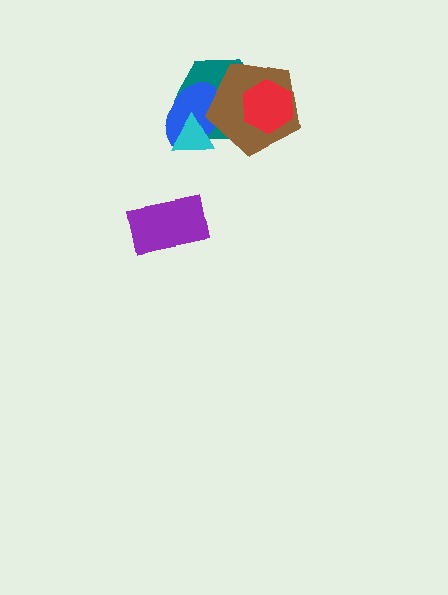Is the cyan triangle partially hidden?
No, no other shape covers it.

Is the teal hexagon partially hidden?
Yes, it is partially covered by another shape.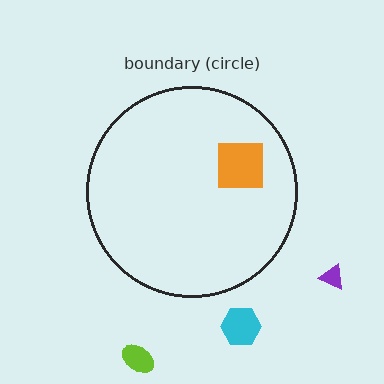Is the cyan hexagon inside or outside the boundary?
Outside.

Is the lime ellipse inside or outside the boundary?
Outside.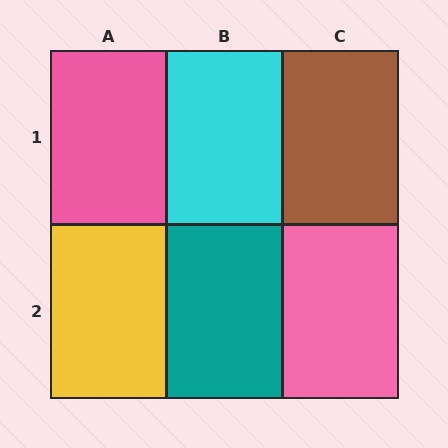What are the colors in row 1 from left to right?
Pink, cyan, brown.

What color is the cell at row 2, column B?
Teal.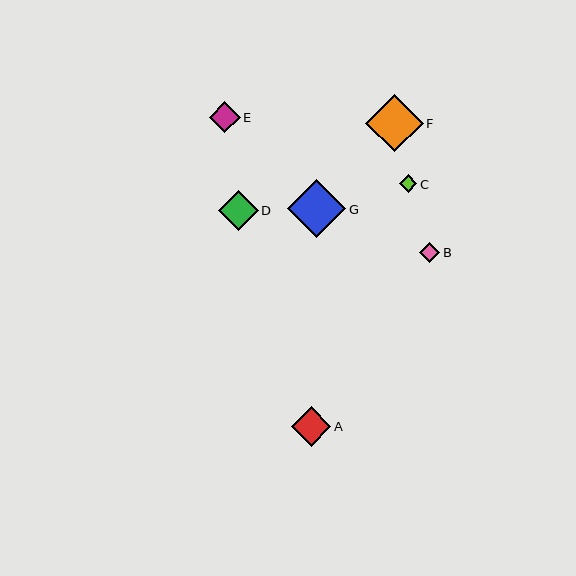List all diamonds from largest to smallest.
From largest to smallest: G, F, D, A, E, B, C.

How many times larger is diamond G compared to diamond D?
Diamond G is approximately 1.4 times the size of diamond D.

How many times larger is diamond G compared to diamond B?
Diamond G is approximately 2.9 times the size of diamond B.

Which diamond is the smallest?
Diamond C is the smallest with a size of approximately 17 pixels.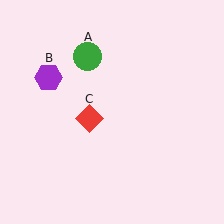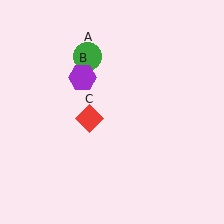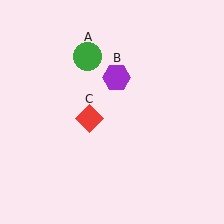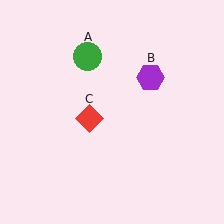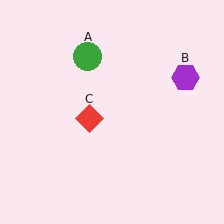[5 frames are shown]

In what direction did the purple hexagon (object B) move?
The purple hexagon (object B) moved right.